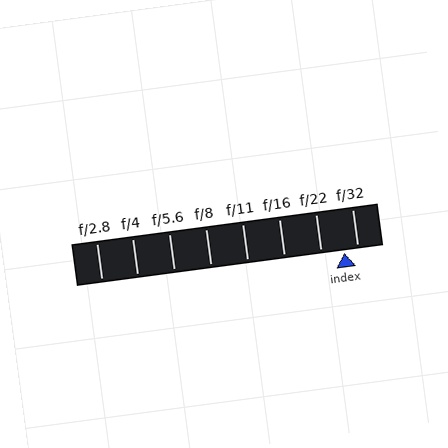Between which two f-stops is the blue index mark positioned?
The index mark is between f/22 and f/32.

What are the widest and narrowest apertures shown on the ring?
The widest aperture shown is f/2.8 and the narrowest is f/32.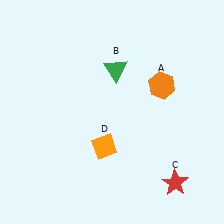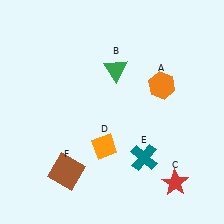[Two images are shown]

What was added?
A teal cross (E), a brown square (F) were added in Image 2.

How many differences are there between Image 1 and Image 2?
There are 2 differences between the two images.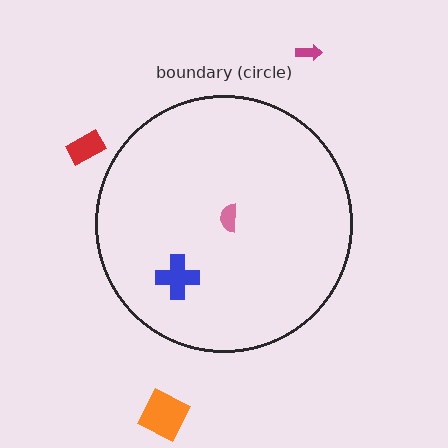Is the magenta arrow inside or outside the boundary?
Outside.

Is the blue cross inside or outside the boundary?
Inside.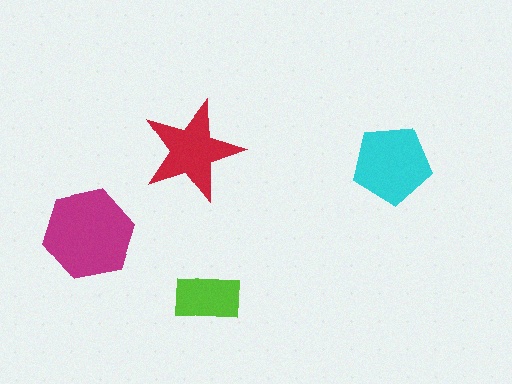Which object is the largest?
The magenta hexagon.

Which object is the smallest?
The lime rectangle.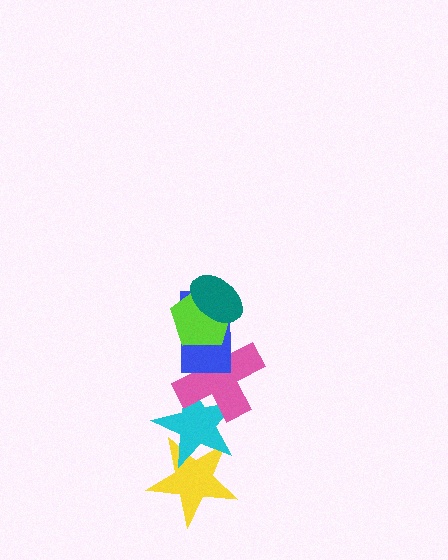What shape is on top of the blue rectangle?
The lime pentagon is on top of the blue rectangle.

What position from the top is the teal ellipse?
The teal ellipse is 1st from the top.